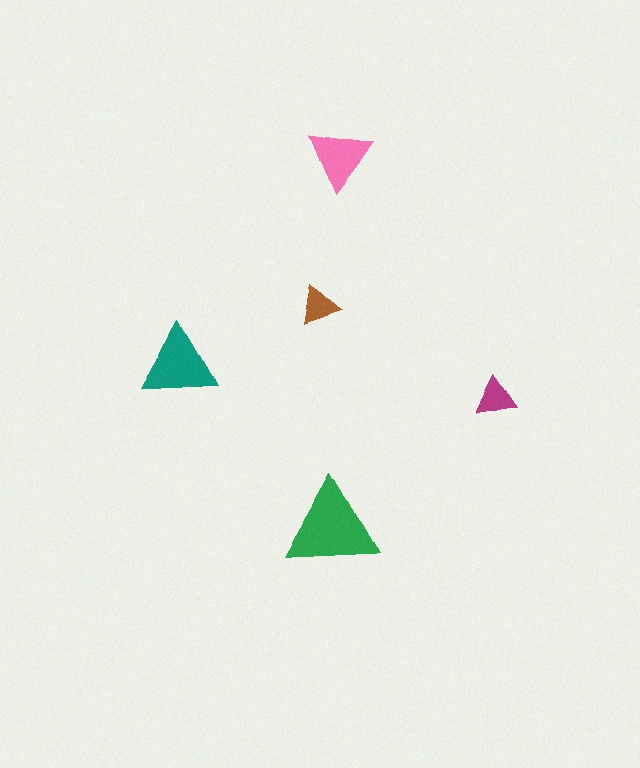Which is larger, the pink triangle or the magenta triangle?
The pink one.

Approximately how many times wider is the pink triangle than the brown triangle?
About 1.5 times wider.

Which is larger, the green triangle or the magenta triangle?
The green one.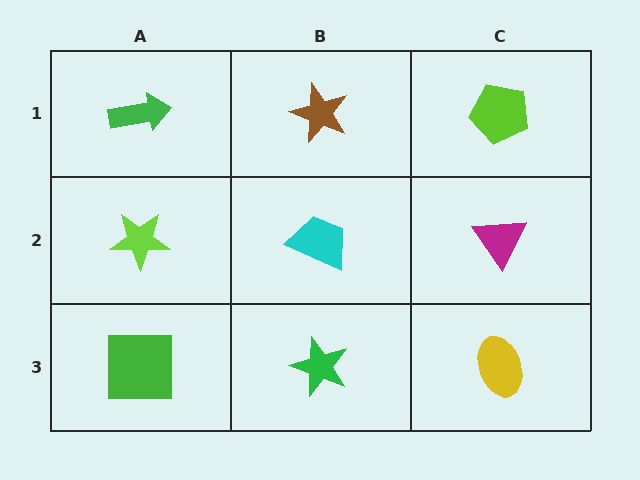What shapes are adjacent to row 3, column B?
A cyan trapezoid (row 2, column B), a green square (row 3, column A), a yellow ellipse (row 3, column C).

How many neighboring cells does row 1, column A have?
2.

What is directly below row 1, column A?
A lime star.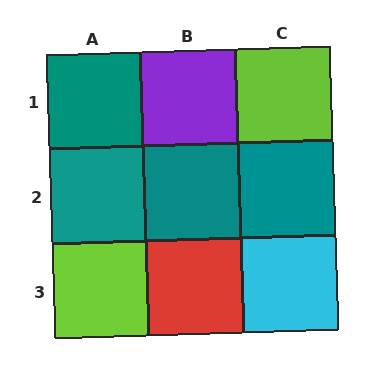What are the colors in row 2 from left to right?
Teal, teal, teal.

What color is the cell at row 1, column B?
Purple.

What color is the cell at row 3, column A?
Lime.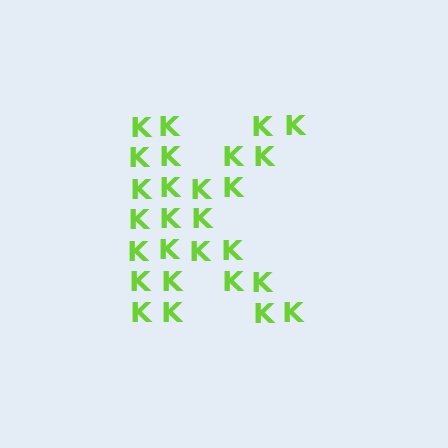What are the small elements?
The small elements are letter K's.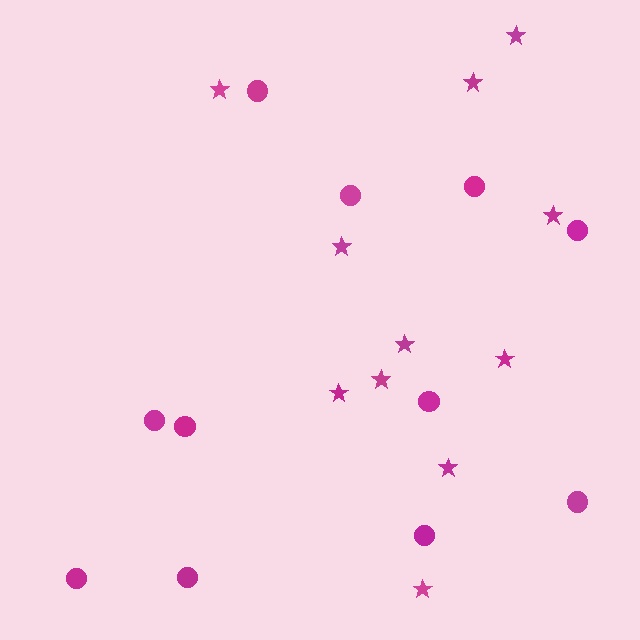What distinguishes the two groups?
There are 2 groups: one group of circles (11) and one group of stars (11).